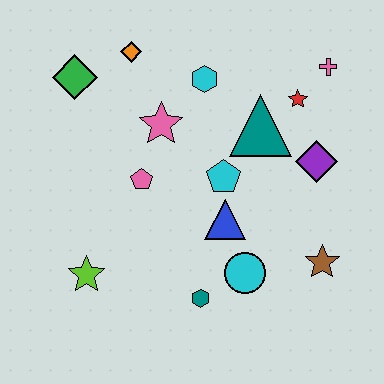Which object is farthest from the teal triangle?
The lime star is farthest from the teal triangle.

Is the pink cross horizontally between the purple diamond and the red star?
No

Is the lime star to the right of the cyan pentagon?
No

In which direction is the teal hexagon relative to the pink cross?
The teal hexagon is below the pink cross.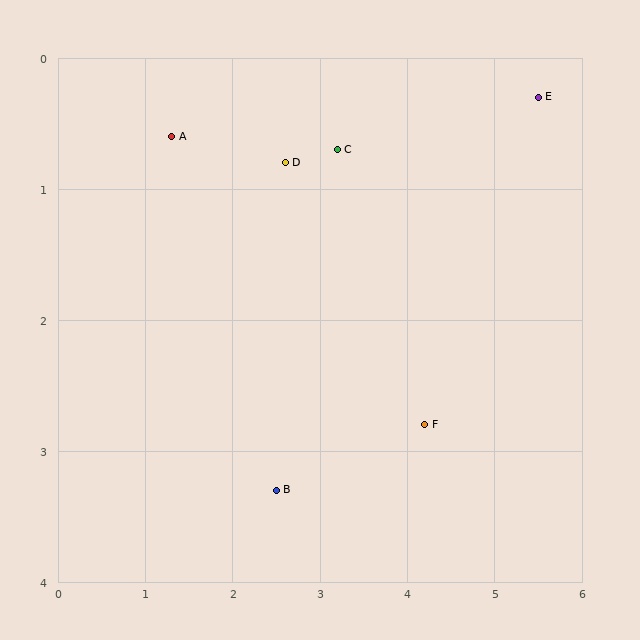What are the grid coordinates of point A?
Point A is at approximately (1.3, 0.6).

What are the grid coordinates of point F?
Point F is at approximately (4.2, 2.8).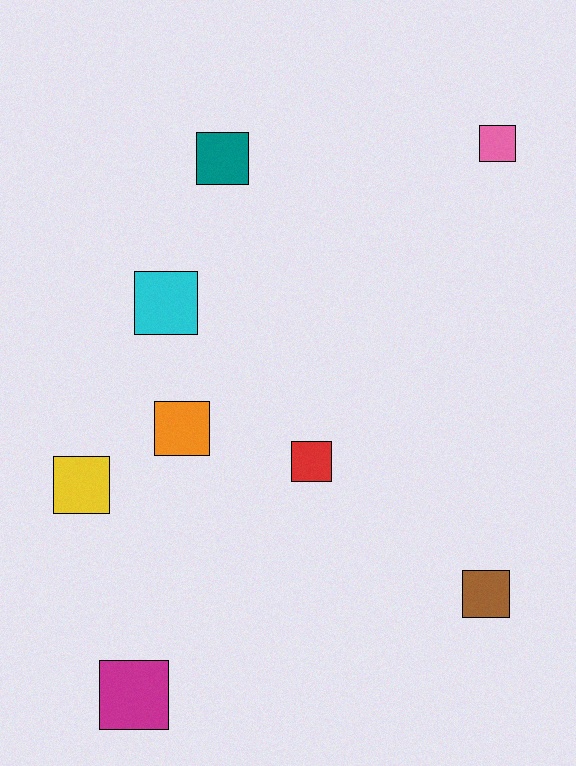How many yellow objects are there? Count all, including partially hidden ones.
There is 1 yellow object.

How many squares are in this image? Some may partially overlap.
There are 8 squares.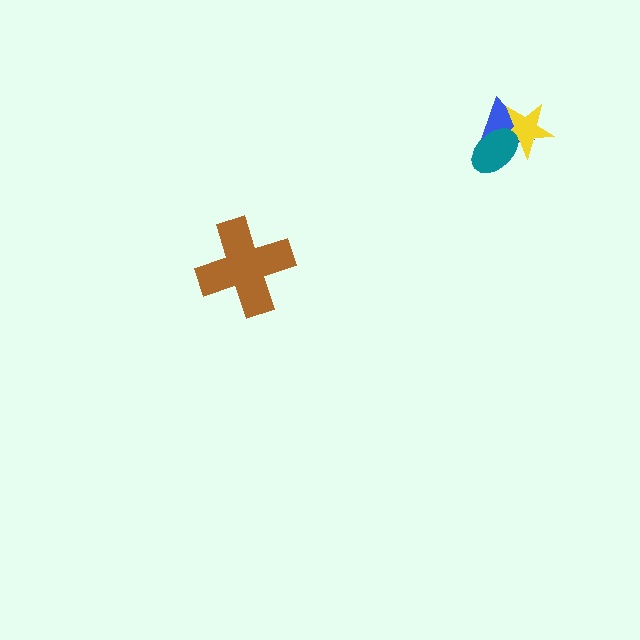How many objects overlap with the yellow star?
2 objects overlap with the yellow star.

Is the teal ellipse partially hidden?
No, no other shape covers it.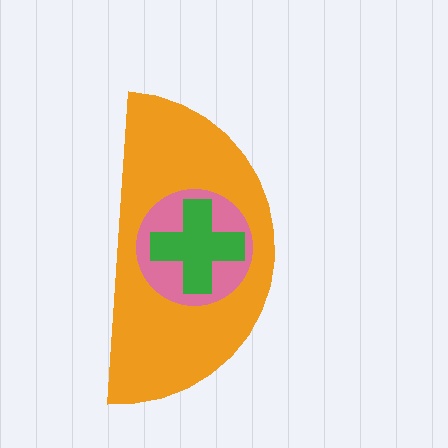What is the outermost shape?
The orange semicircle.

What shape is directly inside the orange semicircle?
The pink circle.